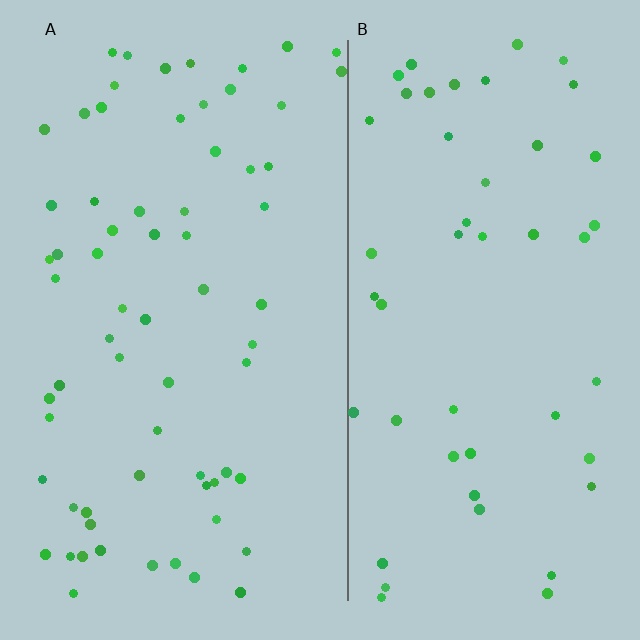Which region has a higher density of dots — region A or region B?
A (the left).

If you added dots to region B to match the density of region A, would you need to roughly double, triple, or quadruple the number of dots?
Approximately double.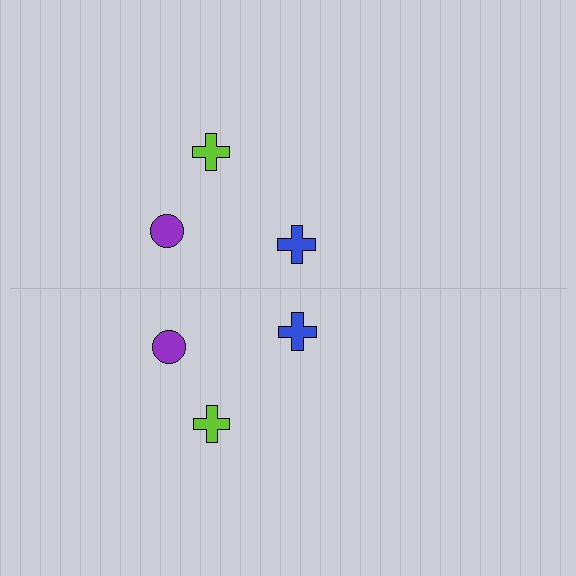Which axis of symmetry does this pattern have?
The pattern has a horizontal axis of symmetry running through the center of the image.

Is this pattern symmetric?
Yes, this pattern has bilateral (reflection) symmetry.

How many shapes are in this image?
There are 6 shapes in this image.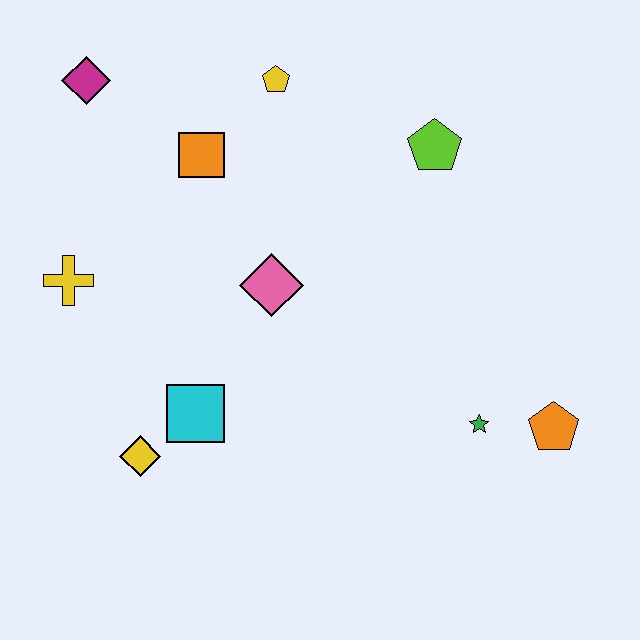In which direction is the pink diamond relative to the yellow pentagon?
The pink diamond is below the yellow pentagon.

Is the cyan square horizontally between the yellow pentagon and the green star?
No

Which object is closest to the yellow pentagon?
The orange square is closest to the yellow pentagon.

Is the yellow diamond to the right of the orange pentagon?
No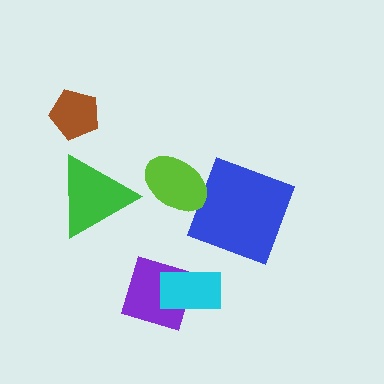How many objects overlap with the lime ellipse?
0 objects overlap with the lime ellipse.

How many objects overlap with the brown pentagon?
0 objects overlap with the brown pentagon.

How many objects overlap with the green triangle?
0 objects overlap with the green triangle.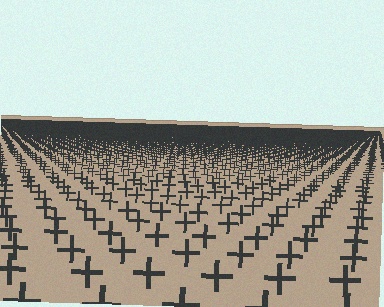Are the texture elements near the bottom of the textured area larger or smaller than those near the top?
Larger. Near the bottom, elements are closer to the viewer and appear at a bigger on-screen size.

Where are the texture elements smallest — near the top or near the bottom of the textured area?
Near the top.